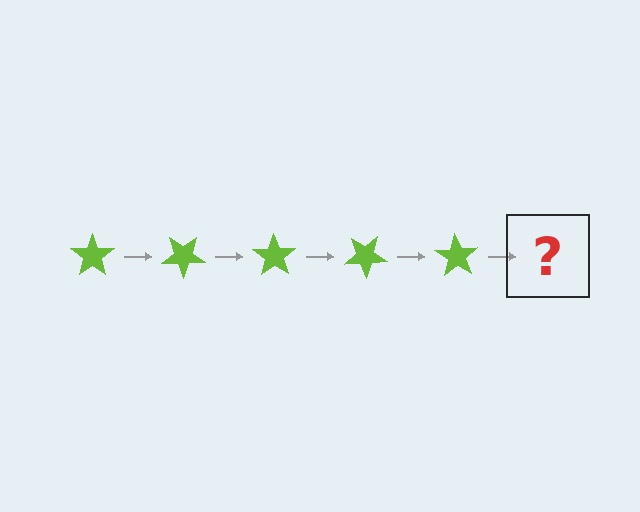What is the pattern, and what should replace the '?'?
The pattern is that the star rotates 35 degrees each step. The '?' should be a lime star rotated 175 degrees.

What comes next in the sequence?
The next element should be a lime star rotated 175 degrees.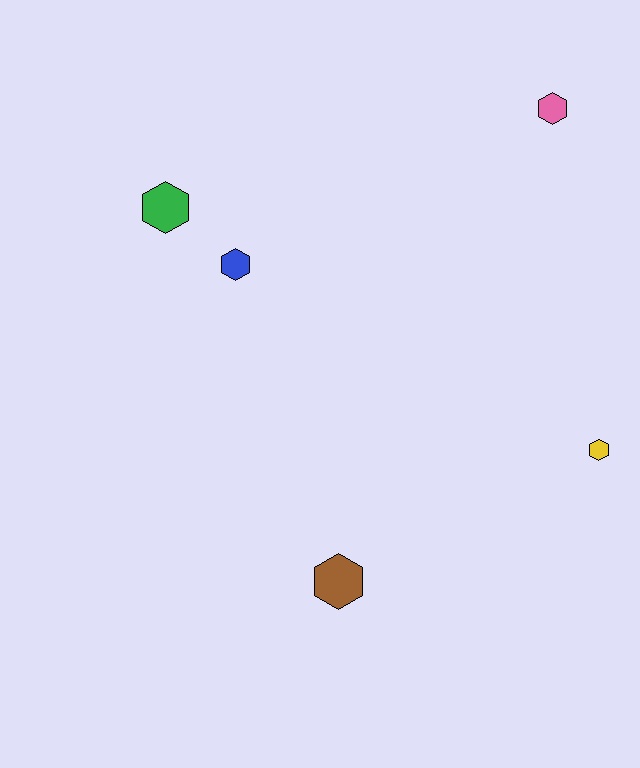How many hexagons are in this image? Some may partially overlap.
There are 5 hexagons.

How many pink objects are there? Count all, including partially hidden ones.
There is 1 pink object.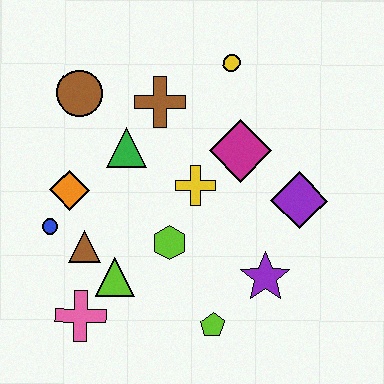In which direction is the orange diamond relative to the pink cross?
The orange diamond is above the pink cross.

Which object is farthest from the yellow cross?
The pink cross is farthest from the yellow cross.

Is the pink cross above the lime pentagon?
Yes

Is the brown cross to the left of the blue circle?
No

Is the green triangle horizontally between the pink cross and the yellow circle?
Yes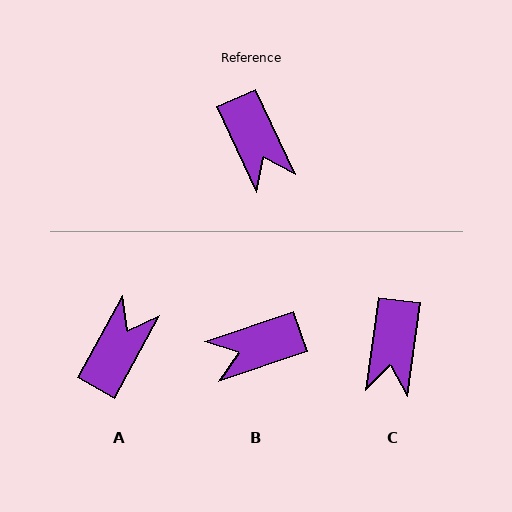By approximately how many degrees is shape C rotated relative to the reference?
Approximately 33 degrees clockwise.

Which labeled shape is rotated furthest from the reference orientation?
A, about 126 degrees away.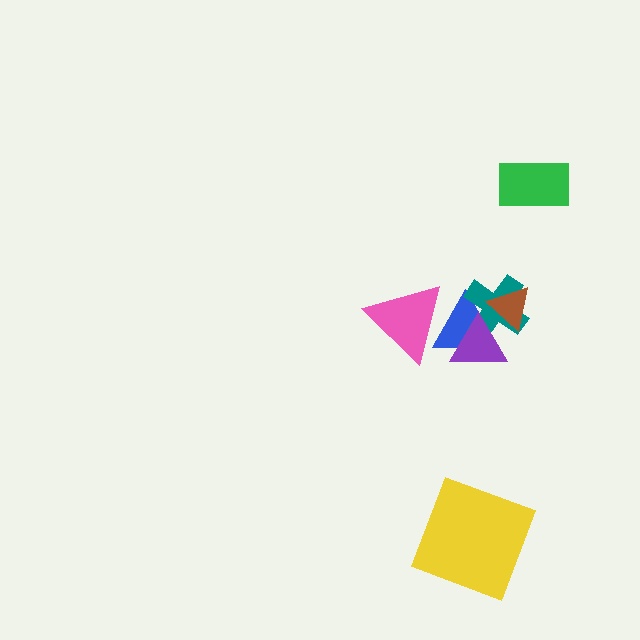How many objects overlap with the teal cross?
3 objects overlap with the teal cross.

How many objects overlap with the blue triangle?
4 objects overlap with the blue triangle.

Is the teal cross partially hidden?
Yes, it is partially covered by another shape.